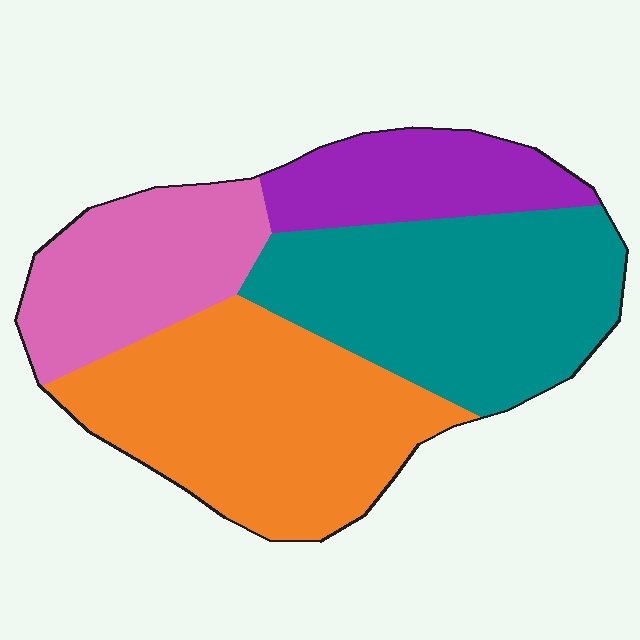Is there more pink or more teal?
Teal.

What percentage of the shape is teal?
Teal takes up about one third (1/3) of the shape.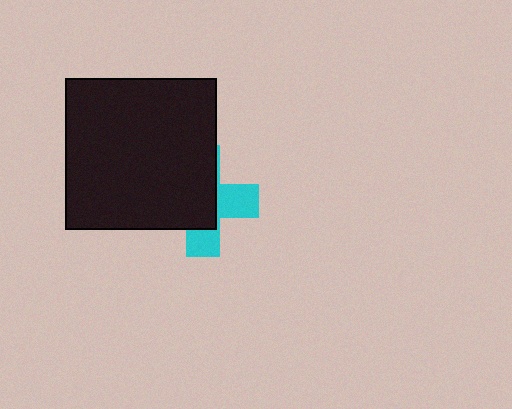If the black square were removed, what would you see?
You would see the complete cyan cross.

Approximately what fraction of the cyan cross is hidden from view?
Roughly 62% of the cyan cross is hidden behind the black square.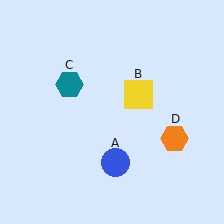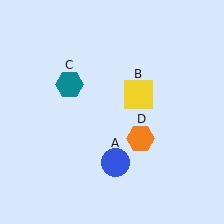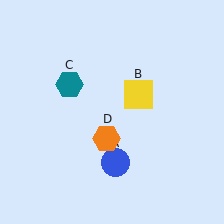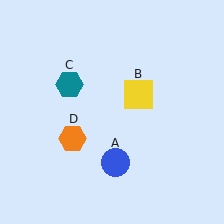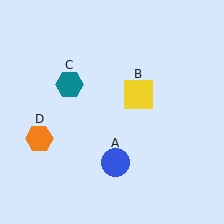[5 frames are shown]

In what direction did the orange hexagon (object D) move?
The orange hexagon (object D) moved left.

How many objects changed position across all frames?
1 object changed position: orange hexagon (object D).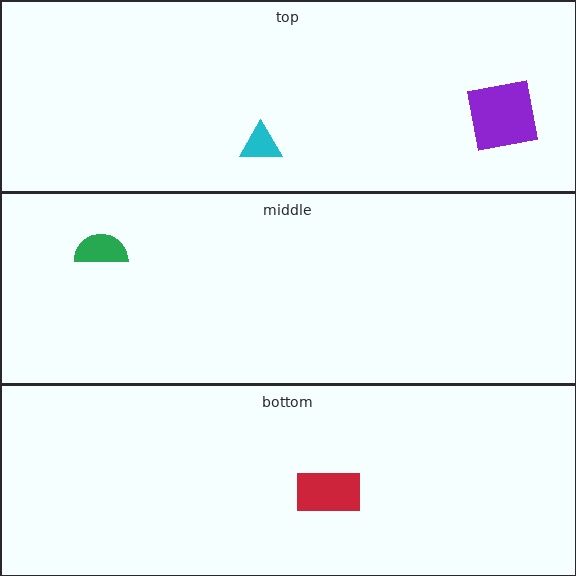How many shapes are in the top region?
2.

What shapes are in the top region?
The purple square, the cyan triangle.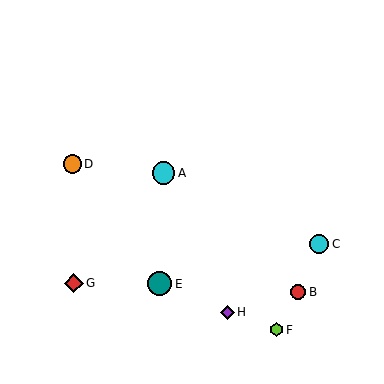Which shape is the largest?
The teal circle (labeled E) is the largest.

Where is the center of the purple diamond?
The center of the purple diamond is at (227, 312).